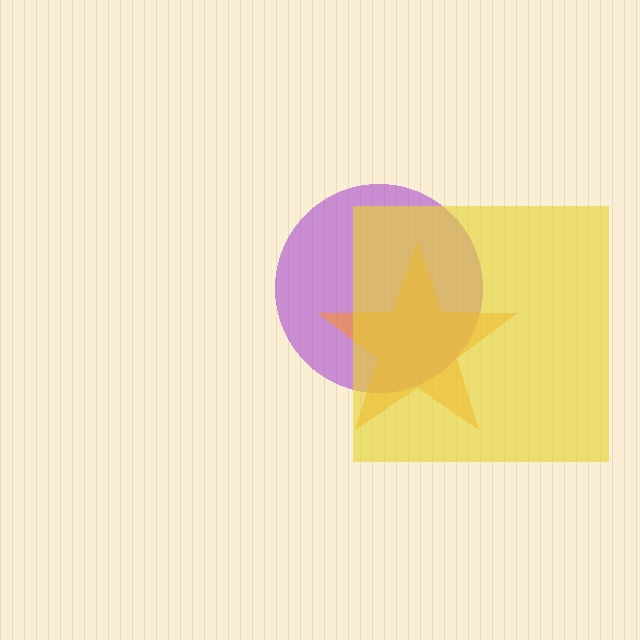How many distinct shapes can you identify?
There are 3 distinct shapes: a purple circle, an orange star, a yellow square.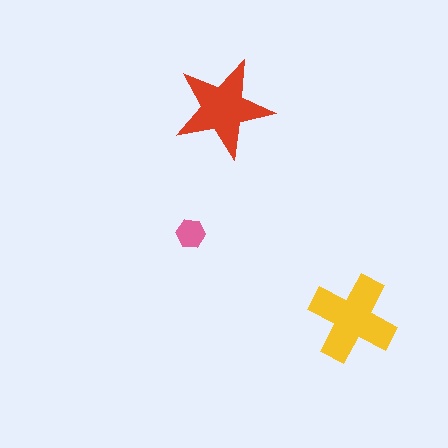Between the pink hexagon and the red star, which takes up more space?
The red star.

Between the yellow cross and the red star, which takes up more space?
The yellow cross.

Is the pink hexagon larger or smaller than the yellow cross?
Smaller.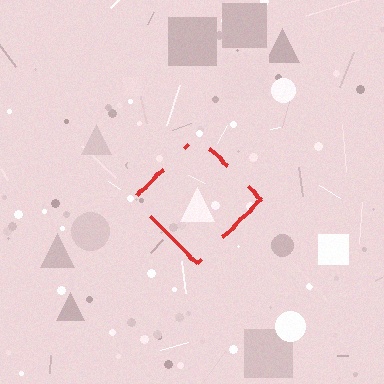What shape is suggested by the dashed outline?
The dashed outline suggests a diamond.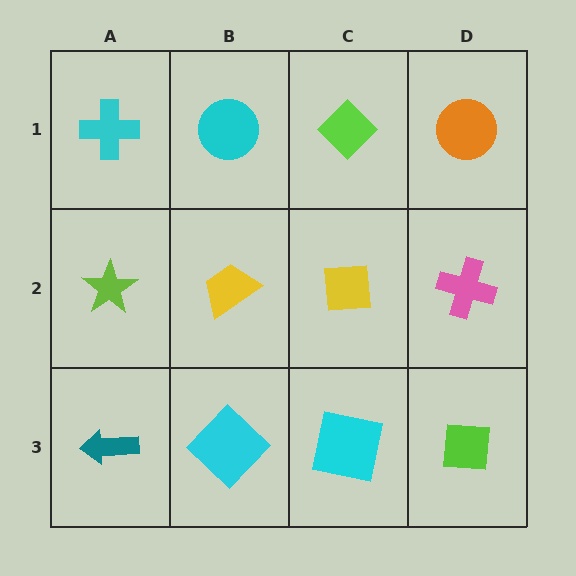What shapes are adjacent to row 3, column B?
A yellow trapezoid (row 2, column B), a teal arrow (row 3, column A), a cyan square (row 3, column C).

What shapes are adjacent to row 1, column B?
A yellow trapezoid (row 2, column B), a cyan cross (row 1, column A), a lime diamond (row 1, column C).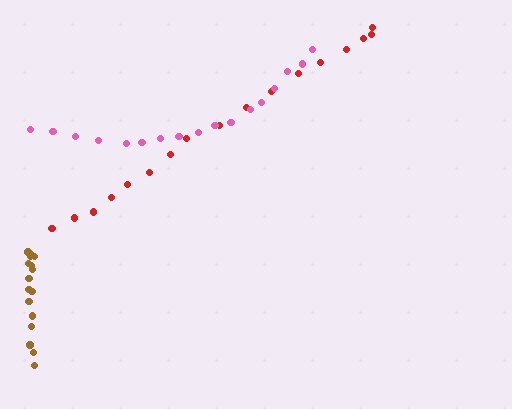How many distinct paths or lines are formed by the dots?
There are 3 distinct paths.